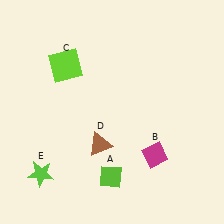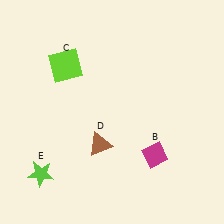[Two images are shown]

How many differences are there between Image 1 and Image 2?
There is 1 difference between the two images.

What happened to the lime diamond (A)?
The lime diamond (A) was removed in Image 2. It was in the bottom-left area of Image 1.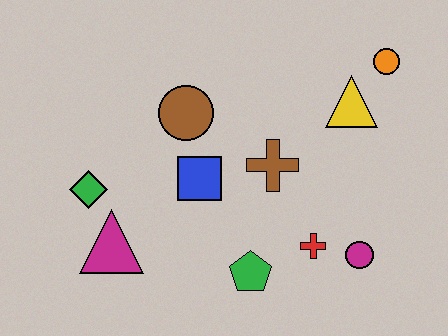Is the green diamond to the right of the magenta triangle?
No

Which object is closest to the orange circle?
The yellow triangle is closest to the orange circle.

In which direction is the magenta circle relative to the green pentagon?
The magenta circle is to the right of the green pentagon.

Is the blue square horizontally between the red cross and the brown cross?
No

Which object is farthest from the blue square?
The orange circle is farthest from the blue square.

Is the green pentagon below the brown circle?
Yes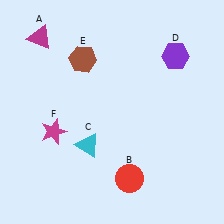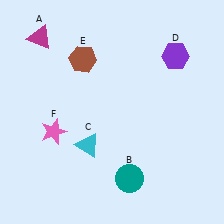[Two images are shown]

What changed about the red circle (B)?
In Image 1, B is red. In Image 2, it changed to teal.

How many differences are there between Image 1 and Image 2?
There are 2 differences between the two images.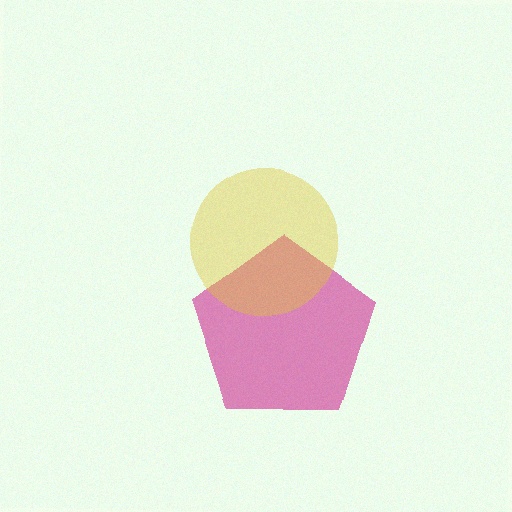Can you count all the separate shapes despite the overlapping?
Yes, there are 2 separate shapes.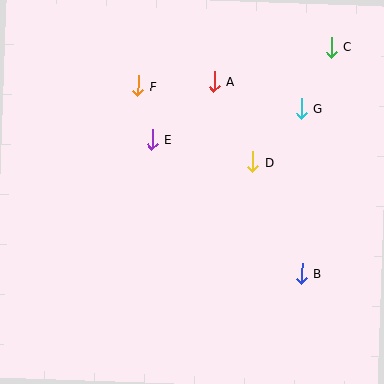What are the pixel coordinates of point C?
Point C is at (331, 47).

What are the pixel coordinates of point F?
Point F is at (138, 86).